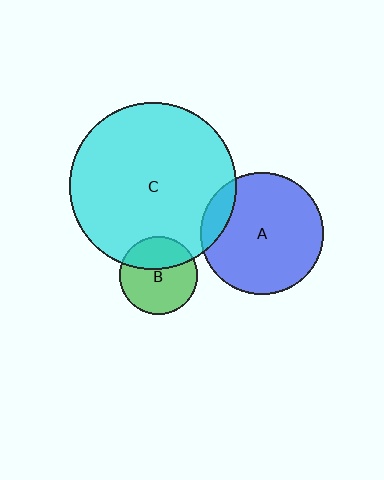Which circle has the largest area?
Circle C (cyan).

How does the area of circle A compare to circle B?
Approximately 2.5 times.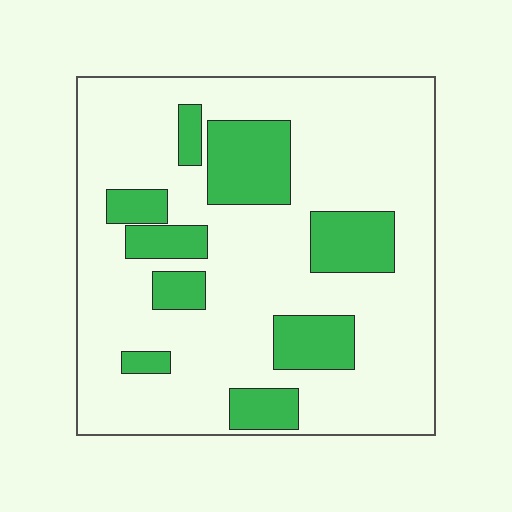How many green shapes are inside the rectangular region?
9.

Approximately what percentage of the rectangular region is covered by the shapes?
Approximately 25%.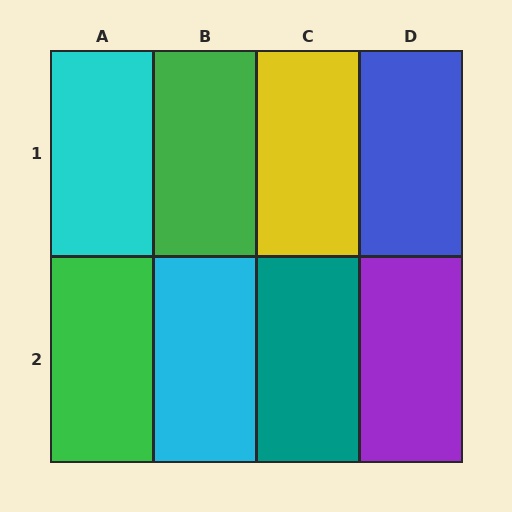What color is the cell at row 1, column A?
Cyan.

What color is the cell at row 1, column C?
Yellow.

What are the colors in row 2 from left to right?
Green, cyan, teal, purple.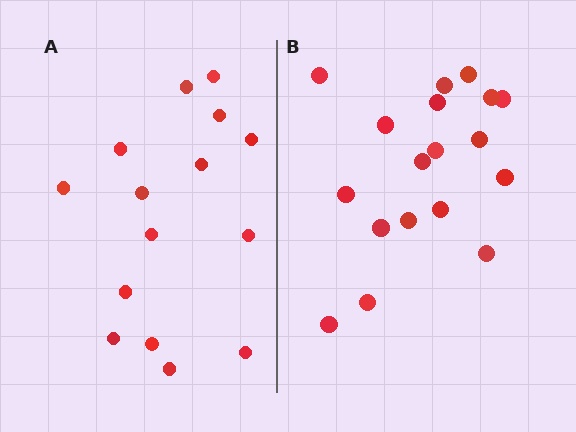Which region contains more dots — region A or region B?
Region B (the right region) has more dots.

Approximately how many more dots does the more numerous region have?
Region B has just a few more — roughly 2 or 3 more dots than region A.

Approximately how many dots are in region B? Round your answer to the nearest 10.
About 20 dots. (The exact count is 18, which rounds to 20.)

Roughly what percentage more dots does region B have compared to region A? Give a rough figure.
About 20% more.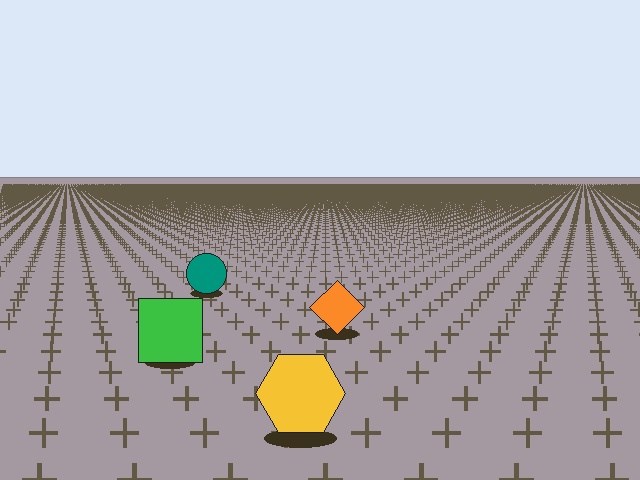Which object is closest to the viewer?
The yellow hexagon is closest. The texture marks near it are larger and more spread out.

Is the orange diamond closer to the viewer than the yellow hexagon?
No. The yellow hexagon is closer — you can tell from the texture gradient: the ground texture is coarser near it.